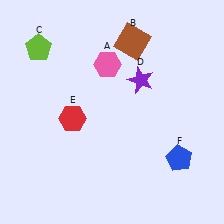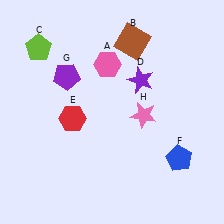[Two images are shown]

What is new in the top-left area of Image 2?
A purple pentagon (G) was added in the top-left area of Image 2.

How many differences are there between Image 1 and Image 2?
There are 2 differences between the two images.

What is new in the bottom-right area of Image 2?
A pink star (H) was added in the bottom-right area of Image 2.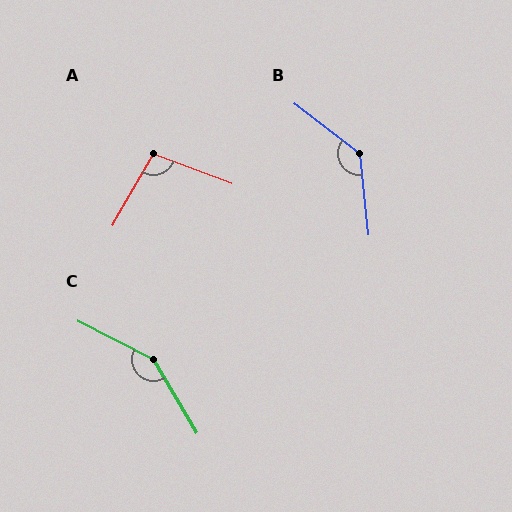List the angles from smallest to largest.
A (99°), B (133°), C (147°).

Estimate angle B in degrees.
Approximately 133 degrees.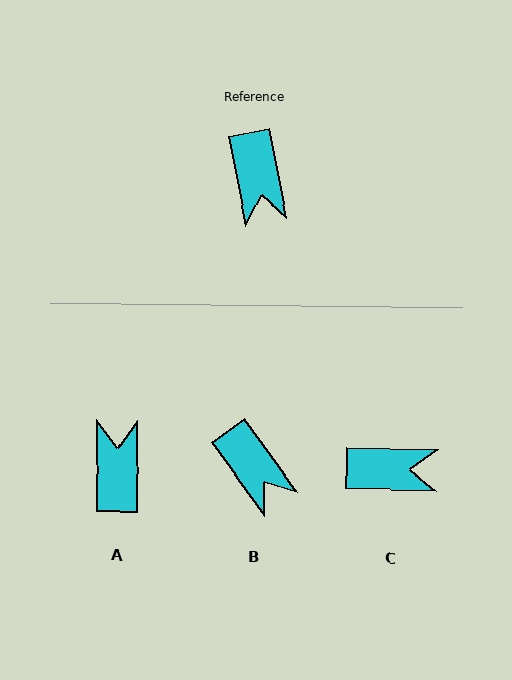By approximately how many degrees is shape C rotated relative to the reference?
Approximately 78 degrees counter-clockwise.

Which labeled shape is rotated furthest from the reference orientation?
A, about 169 degrees away.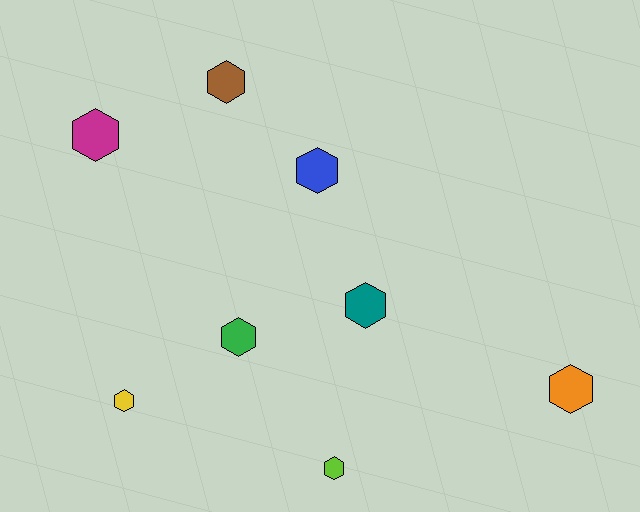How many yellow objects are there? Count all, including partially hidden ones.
There is 1 yellow object.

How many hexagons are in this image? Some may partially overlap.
There are 8 hexagons.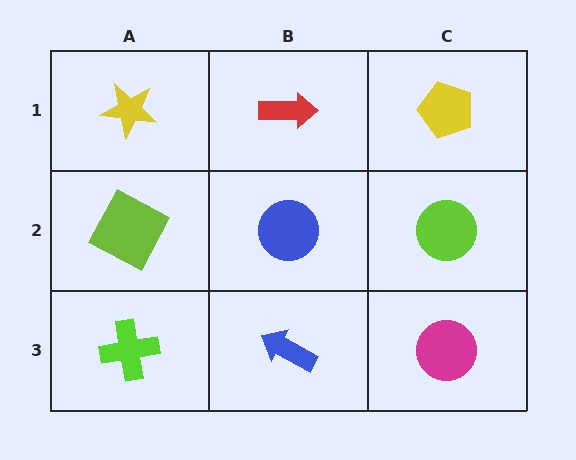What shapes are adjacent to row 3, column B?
A blue circle (row 2, column B), a lime cross (row 3, column A), a magenta circle (row 3, column C).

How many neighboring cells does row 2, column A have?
3.